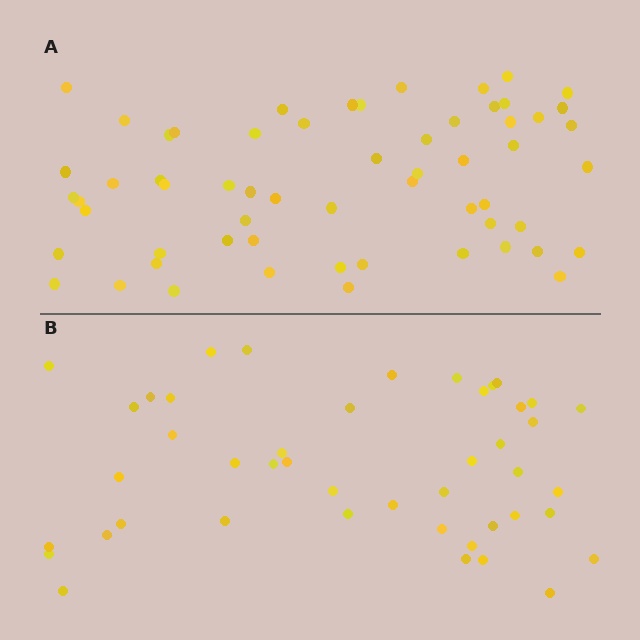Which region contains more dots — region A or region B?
Region A (the top region) has more dots.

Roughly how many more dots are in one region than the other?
Region A has approximately 15 more dots than region B.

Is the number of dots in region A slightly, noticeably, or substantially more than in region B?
Region A has noticeably more, but not dramatically so. The ratio is roughly 1.3 to 1.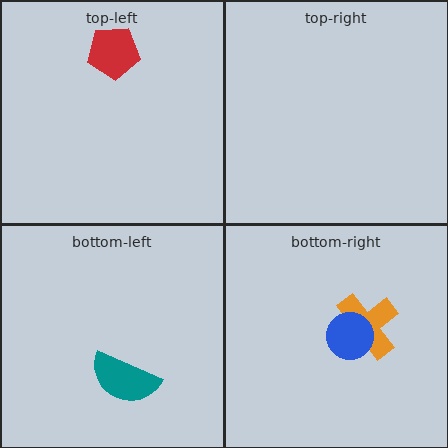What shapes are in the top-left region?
The red pentagon.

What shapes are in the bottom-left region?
The teal semicircle.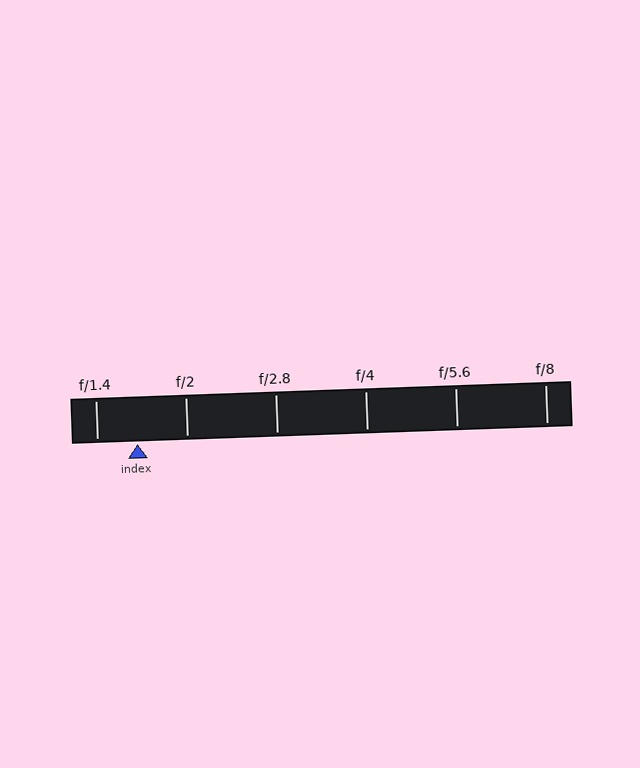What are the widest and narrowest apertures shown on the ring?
The widest aperture shown is f/1.4 and the narrowest is f/8.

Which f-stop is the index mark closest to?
The index mark is closest to f/1.4.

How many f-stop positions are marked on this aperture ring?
There are 6 f-stop positions marked.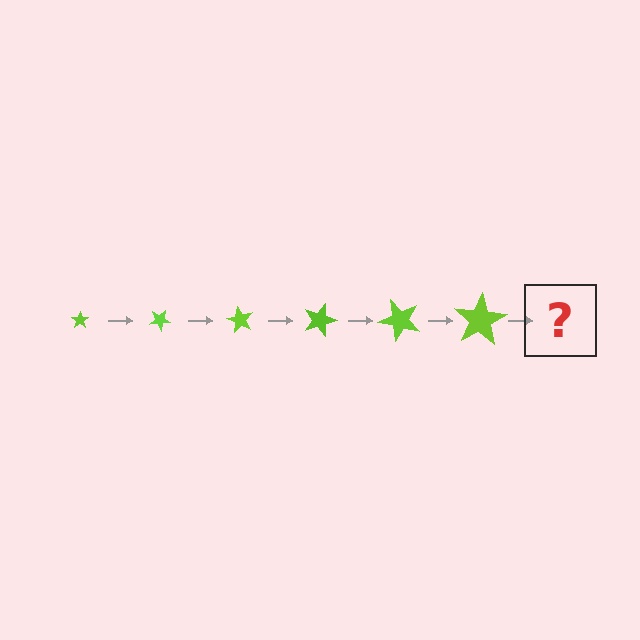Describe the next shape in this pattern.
It should be a star, larger than the previous one and rotated 180 degrees from the start.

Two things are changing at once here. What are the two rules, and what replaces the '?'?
The two rules are that the star grows larger each step and it rotates 30 degrees each step. The '?' should be a star, larger than the previous one and rotated 180 degrees from the start.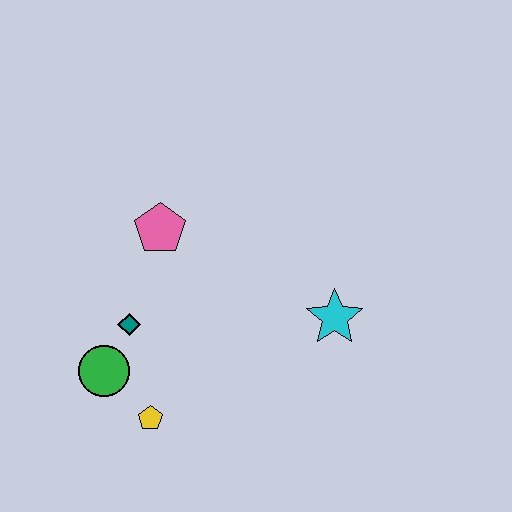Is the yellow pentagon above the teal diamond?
No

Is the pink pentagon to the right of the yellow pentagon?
Yes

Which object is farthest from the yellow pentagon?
The cyan star is farthest from the yellow pentagon.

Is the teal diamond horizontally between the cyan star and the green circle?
Yes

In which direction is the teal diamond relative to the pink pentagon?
The teal diamond is below the pink pentagon.